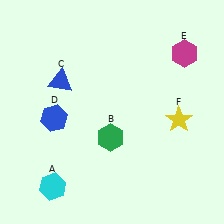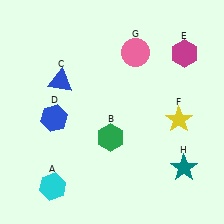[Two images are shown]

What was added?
A pink circle (G), a teal star (H) were added in Image 2.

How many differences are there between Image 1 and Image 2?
There are 2 differences between the two images.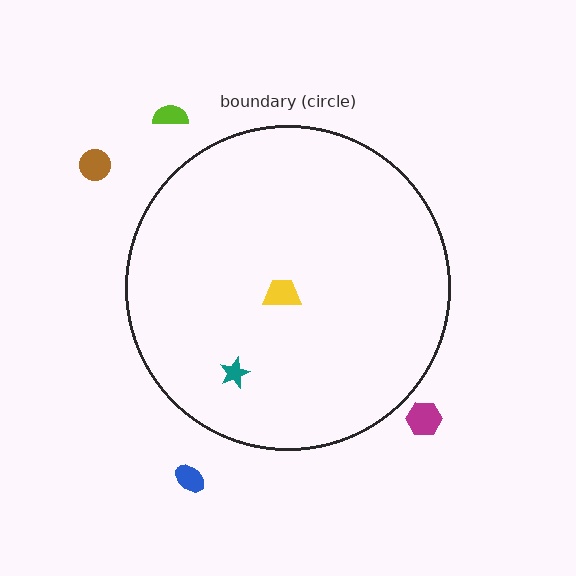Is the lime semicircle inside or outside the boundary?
Outside.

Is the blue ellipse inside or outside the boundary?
Outside.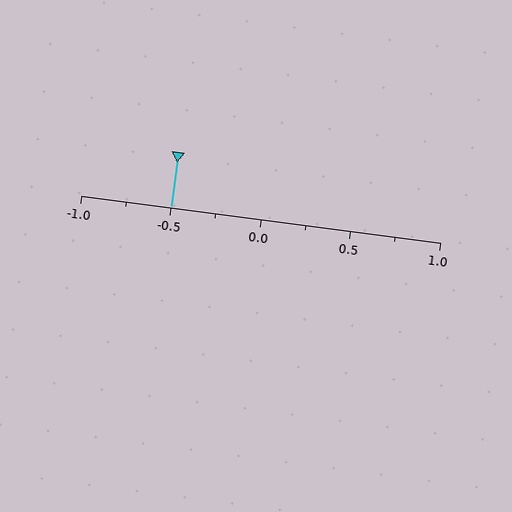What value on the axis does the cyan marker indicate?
The marker indicates approximately -0.5.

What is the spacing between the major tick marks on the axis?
The major ticks are spaced 0.5 apart.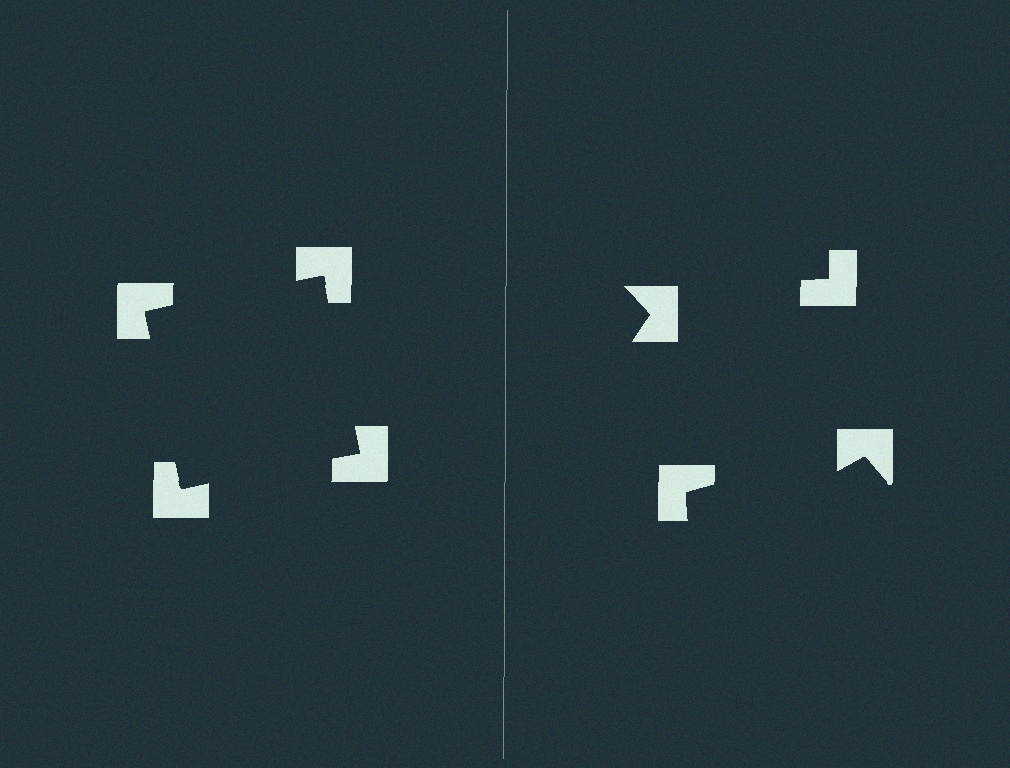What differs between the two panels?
The notched squares are positioned identically on both sides; only the wedge orientations differ. On the left they align to a square; on the right they are misaligned.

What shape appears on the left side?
An illusory square.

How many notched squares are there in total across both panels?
8 — 4 on each side.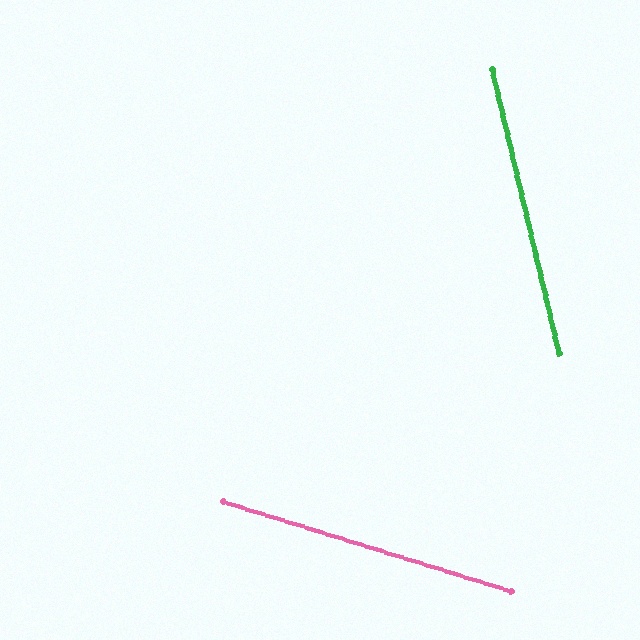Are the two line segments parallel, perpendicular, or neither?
Neither parallel nor perpendicular — they differ by about 59°.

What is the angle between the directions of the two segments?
Approximately 59 degrees.